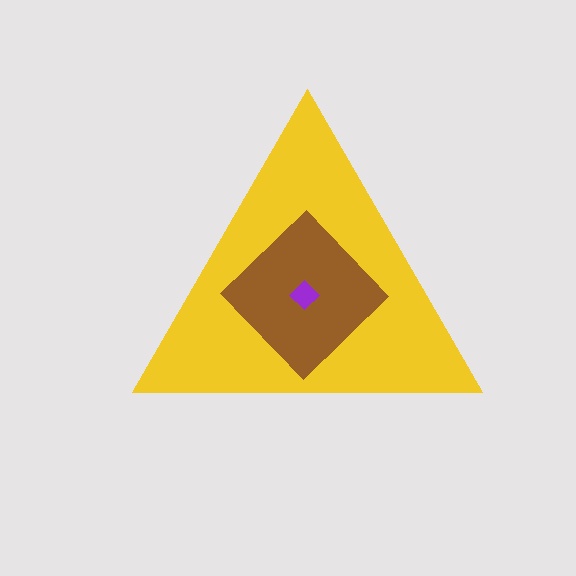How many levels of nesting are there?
3.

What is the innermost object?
The purple diamond.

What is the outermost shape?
The yellow triangle.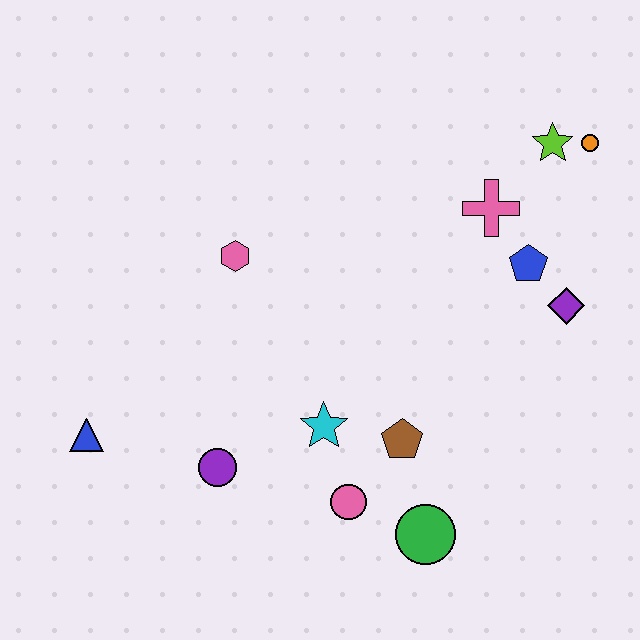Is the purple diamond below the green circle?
No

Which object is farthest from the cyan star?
The orange circle is farthest from the cyan star.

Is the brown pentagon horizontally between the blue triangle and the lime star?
Yes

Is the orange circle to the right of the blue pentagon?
Yes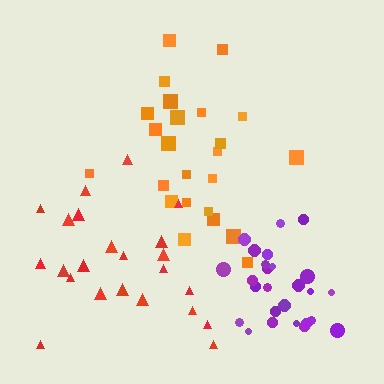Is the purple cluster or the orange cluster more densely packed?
Purple.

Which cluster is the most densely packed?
Purple.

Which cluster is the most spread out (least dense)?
Orange.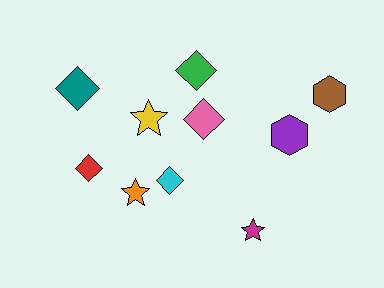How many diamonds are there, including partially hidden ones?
There are 5 diamonds.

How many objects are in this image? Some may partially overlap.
There are 10 objects.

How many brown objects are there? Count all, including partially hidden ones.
There is 1 brown object.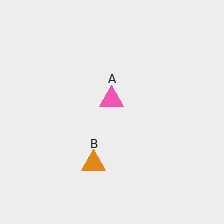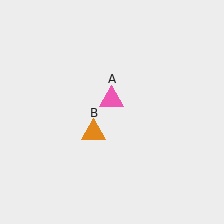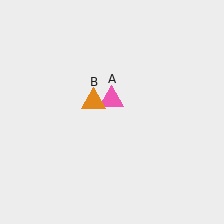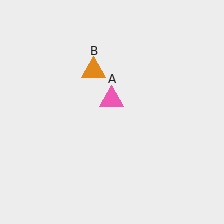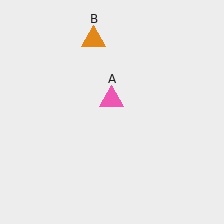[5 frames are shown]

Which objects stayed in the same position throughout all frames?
Pink triangle (object A) remained stationary.